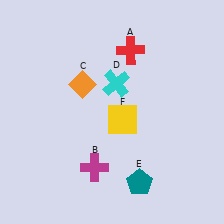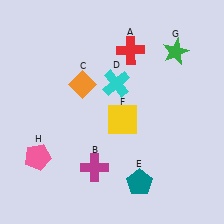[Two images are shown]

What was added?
A green star (G), a pink pentagon (H) were added in Image 2.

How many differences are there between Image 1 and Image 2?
There are 2 differences between the two images.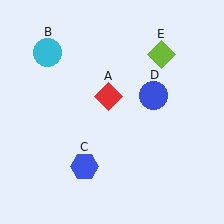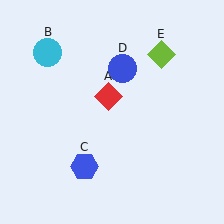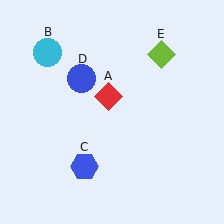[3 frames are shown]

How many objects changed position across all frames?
1 object changed position: blue circle (object D).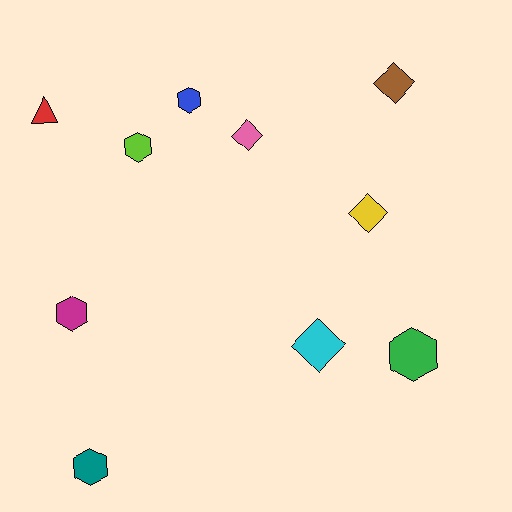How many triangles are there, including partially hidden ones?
There is 1 triangle.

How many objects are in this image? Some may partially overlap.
There are 10 objects.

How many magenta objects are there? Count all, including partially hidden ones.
There is 1 magenta object.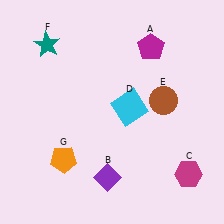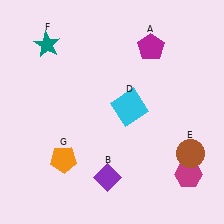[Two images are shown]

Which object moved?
The brown circle (E) moved down.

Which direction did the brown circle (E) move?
The brown circle (E) moved down.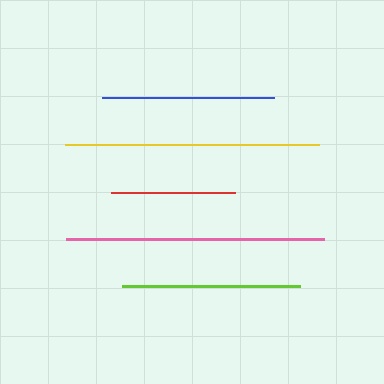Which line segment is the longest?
The pink line is the longest at approximately 258 pixels.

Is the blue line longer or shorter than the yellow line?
The yellow line is longer than the blue line.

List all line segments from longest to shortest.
From longest to shortest: pink, yellow, lime, blue, red.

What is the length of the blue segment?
The blue segment is approximately 172 pixels long.